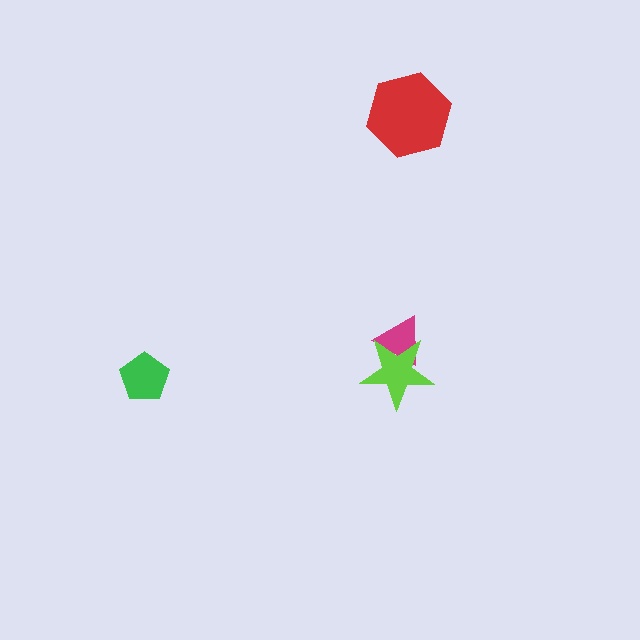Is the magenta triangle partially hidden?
Yes, it is partially covered by another shape.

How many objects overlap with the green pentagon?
0 objects overlap with the green pentagon.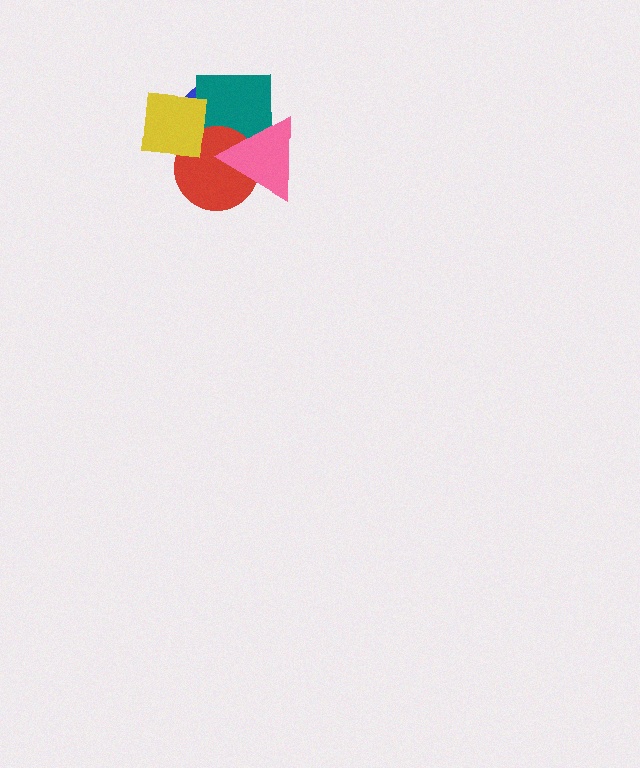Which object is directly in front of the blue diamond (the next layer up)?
The teal square is directly in front of the blue diamond.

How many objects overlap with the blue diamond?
4 objects overlap with the blue diamond.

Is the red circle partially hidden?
Yes, it is partially covered by another shape.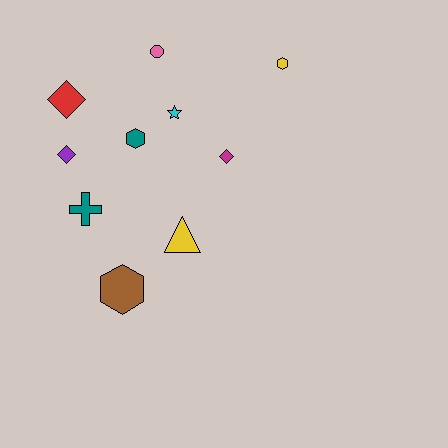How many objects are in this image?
There are 10 objects.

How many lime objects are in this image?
There are no lime objects.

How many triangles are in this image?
There is 1 triangle.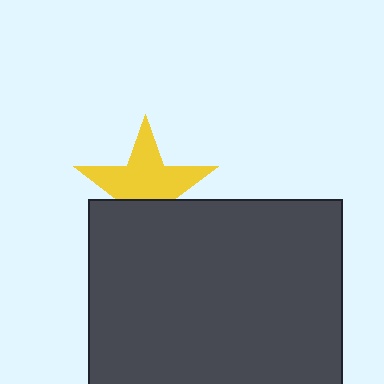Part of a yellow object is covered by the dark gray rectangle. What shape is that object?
It is a star.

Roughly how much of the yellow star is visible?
About half of it is visible (roughly 64%).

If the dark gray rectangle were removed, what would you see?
You would see the complete yellow star.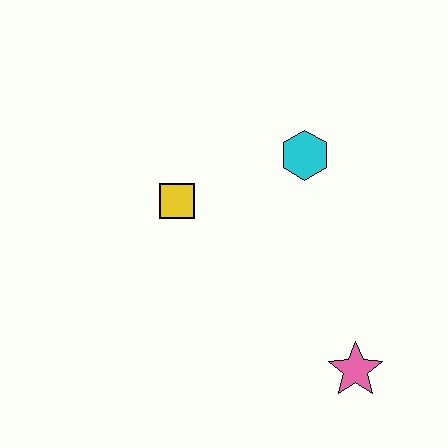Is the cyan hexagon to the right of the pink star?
No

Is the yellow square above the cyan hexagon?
No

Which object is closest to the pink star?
The cyan hexagon is closest to the pink star.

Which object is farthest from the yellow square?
The pink star is farthest from the yellow square.